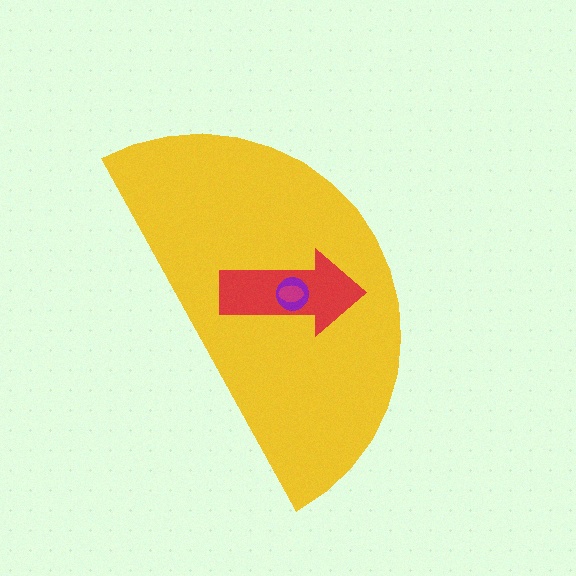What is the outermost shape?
The yellow semicircle.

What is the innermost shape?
The magenta ellipse.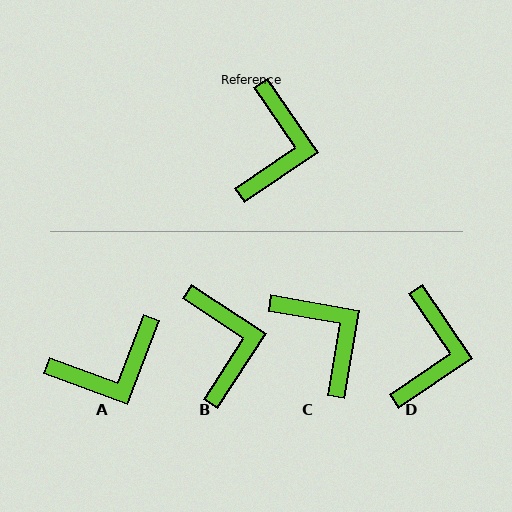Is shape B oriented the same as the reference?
No, it is off by about 22 degrees.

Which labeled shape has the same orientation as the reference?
D.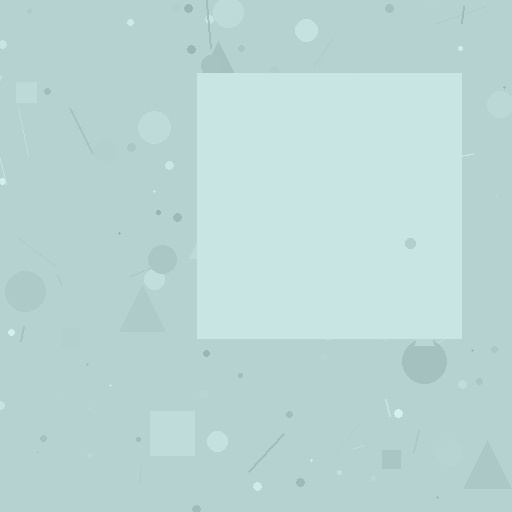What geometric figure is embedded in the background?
A square is embedded in the background.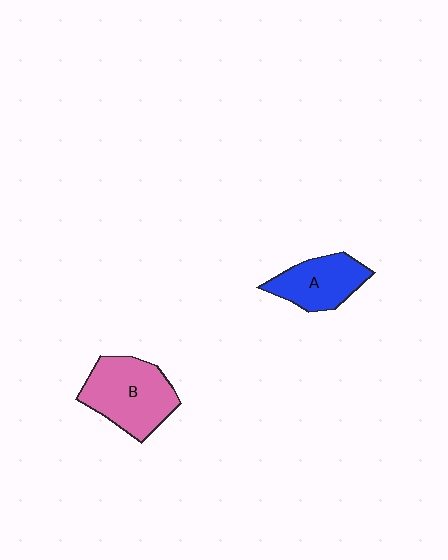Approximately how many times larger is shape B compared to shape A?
Approximately 1.4 times.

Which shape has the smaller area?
Shape A (blue).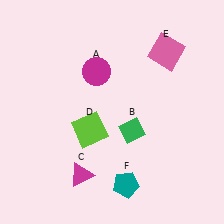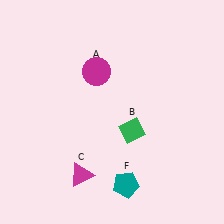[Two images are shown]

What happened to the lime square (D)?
The lime square (D) was removed in Image 2. It was in the bottom-left area of Image 1.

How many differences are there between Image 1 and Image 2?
There are 2 differences between the two images.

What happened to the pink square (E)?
The pink square (E) was removed in Image 2. It was in the top-right area of Image 1.